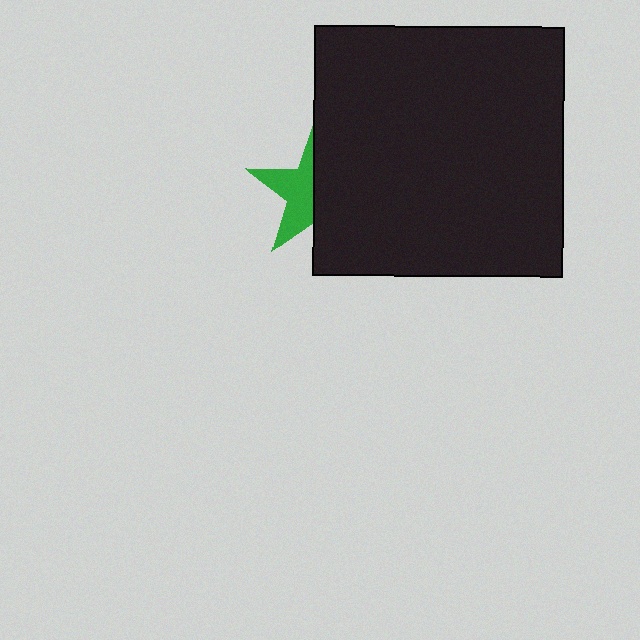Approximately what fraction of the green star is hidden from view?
Roughly 55% of the green star is hidden behind the black square.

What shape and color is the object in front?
The object in front is a black square.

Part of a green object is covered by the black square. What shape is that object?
It is a star.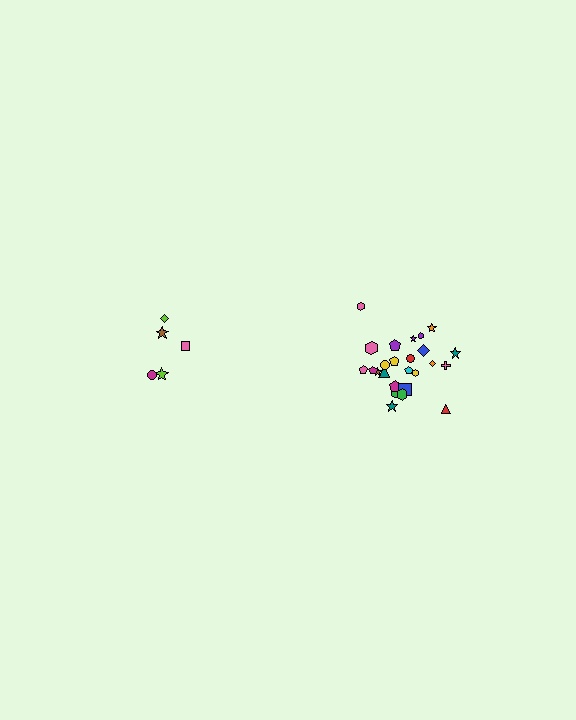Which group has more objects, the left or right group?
The right group.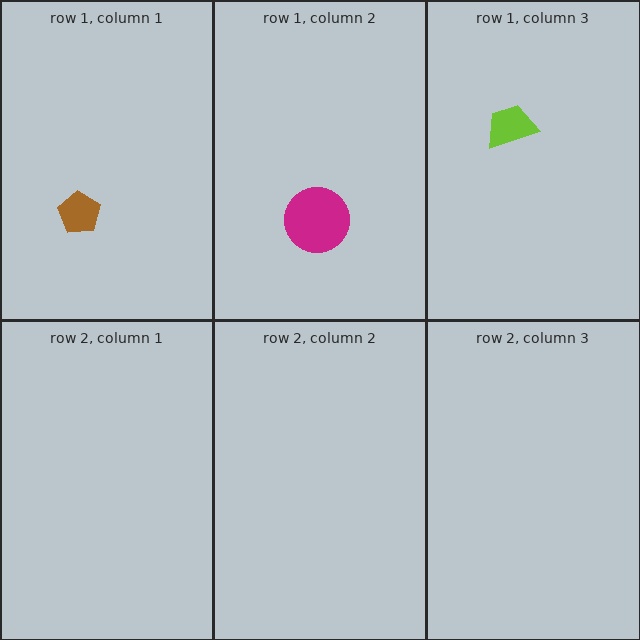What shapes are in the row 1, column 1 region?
The brown pentagon.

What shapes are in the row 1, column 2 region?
The magenta circle.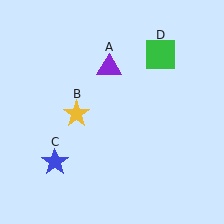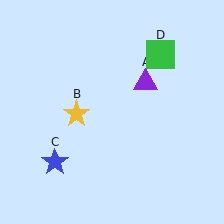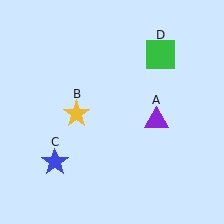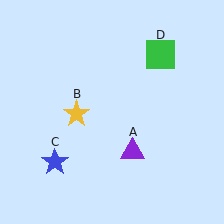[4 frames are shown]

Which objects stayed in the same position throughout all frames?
Yellow star (object B) and blue star (object C) and green square (object D) remained stationary.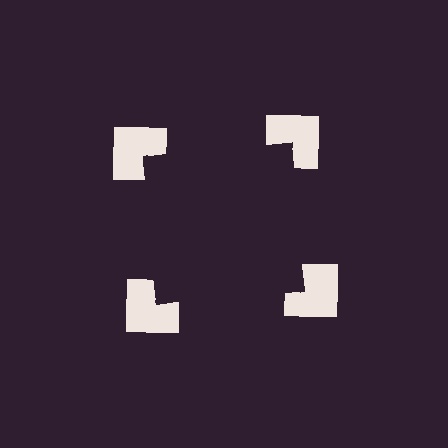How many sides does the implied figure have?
4 sides.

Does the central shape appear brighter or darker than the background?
It typically appears slightly darker than the background, even though no actual brightness change is drawn.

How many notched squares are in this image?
There are 4 — one at each vertex of the illusory square.